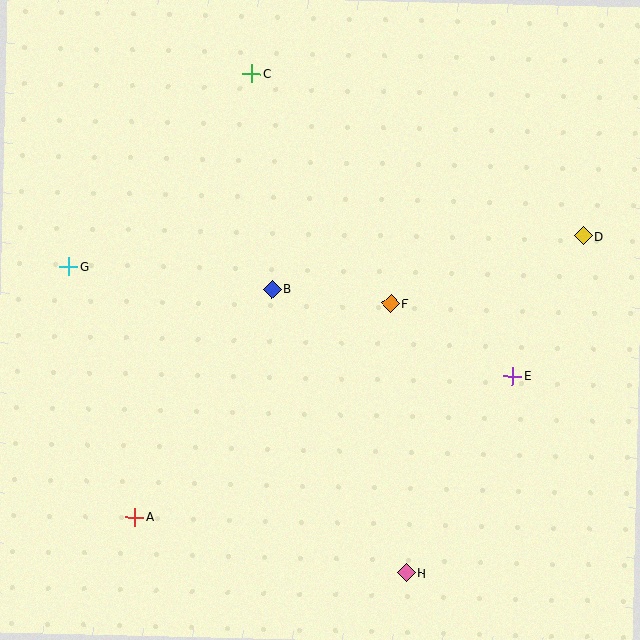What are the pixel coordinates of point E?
Point E is at (512, 376).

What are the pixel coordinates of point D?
Point D is at (583, 236).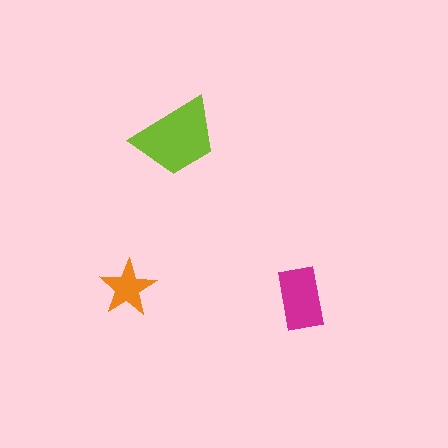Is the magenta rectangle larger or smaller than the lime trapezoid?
Smaller.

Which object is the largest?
The lime trapezoid.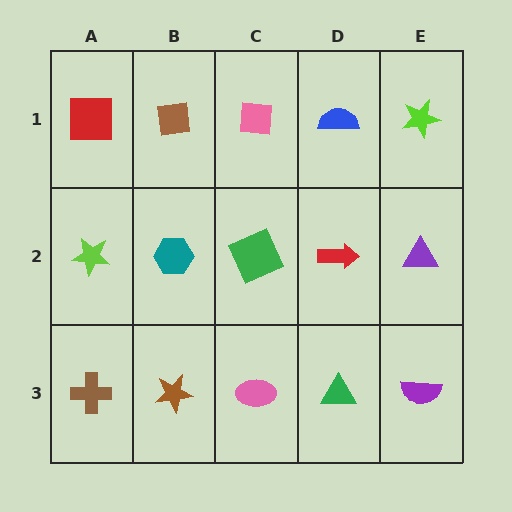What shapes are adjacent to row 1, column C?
A green square (row 2, column C), a brown square (row 1, column B), a blue semicircle (row 1, column D).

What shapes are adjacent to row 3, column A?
A lime star (row 2, column A), a brown star (row 3, column B).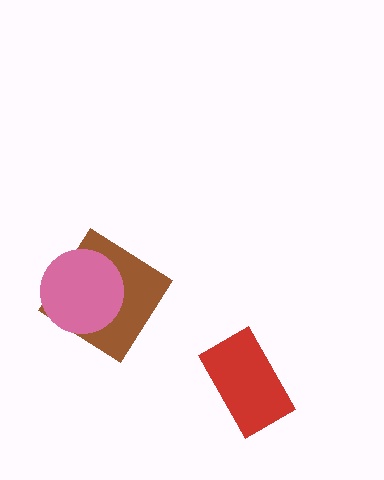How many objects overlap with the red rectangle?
0 objects overlap with the red rectangle.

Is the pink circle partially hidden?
No, no other shape covers it.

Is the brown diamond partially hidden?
Yes, it is partially covered by another shape.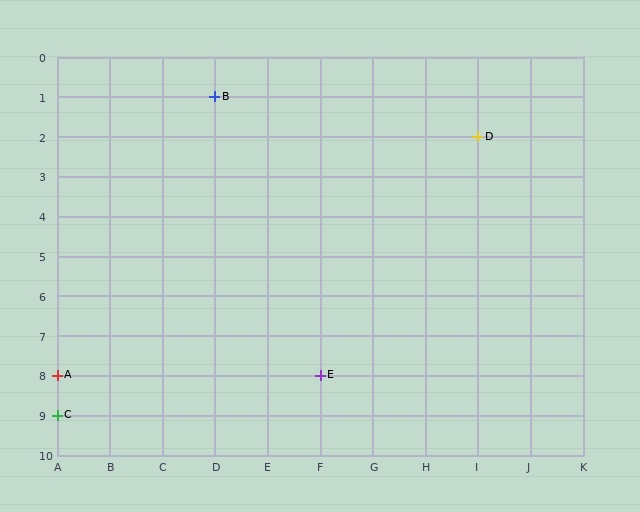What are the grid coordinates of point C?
Point C is at grid coordinates (A, 9).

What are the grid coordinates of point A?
Point A is at grid coordinates (A, 8).